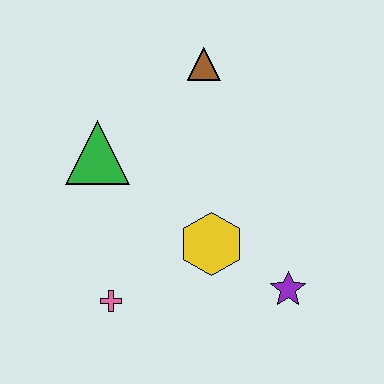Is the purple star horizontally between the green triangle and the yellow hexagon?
No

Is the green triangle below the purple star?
No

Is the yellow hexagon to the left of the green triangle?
No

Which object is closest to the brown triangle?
The green triangle is closest to the brown triangle.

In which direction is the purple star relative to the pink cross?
The purple star is to the right of the pink cross.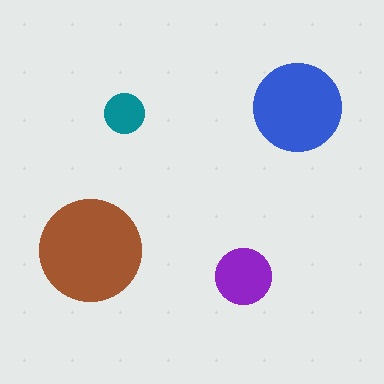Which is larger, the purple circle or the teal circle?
The purple one.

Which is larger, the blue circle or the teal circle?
The blue one.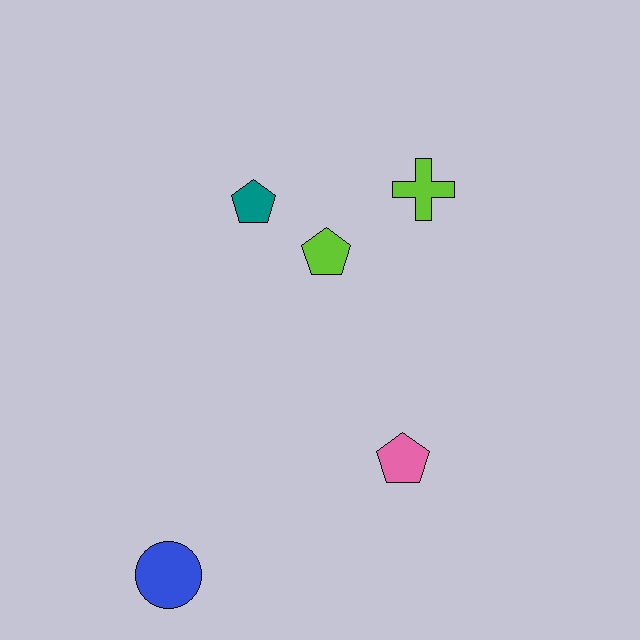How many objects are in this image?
There are 5 objects.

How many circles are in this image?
There is 1 circle.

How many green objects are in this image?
There are no green objects.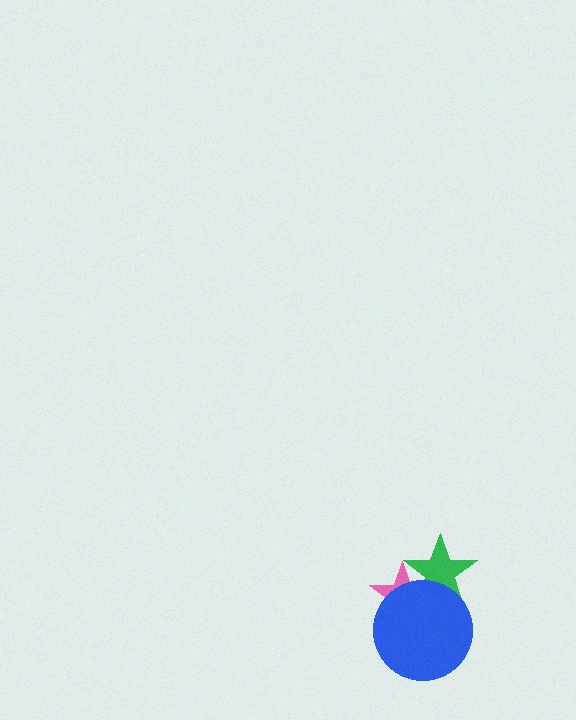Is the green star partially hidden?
Yes, it is partially covered by another shape.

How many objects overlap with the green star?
2 objects overlap with the green star.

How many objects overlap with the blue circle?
2 objects overlap with the blue circle.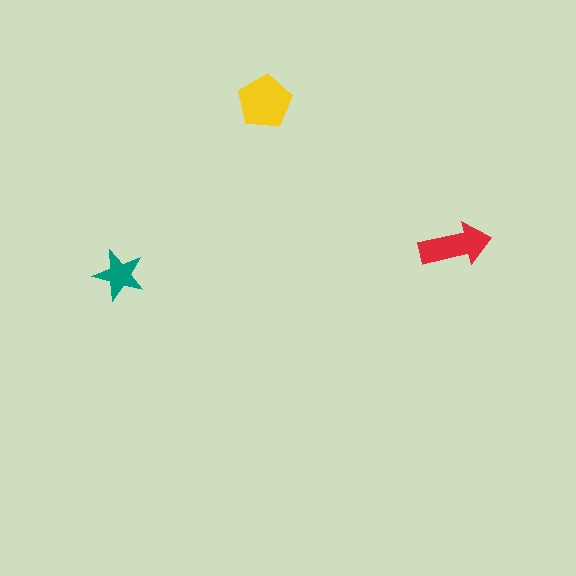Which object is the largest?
The yellow pentagon.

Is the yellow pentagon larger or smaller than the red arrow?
Larger.